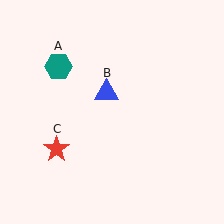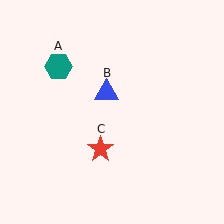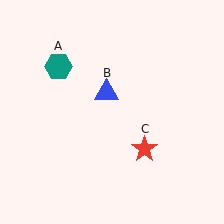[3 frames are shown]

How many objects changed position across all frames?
1 object changed position: red star (object C).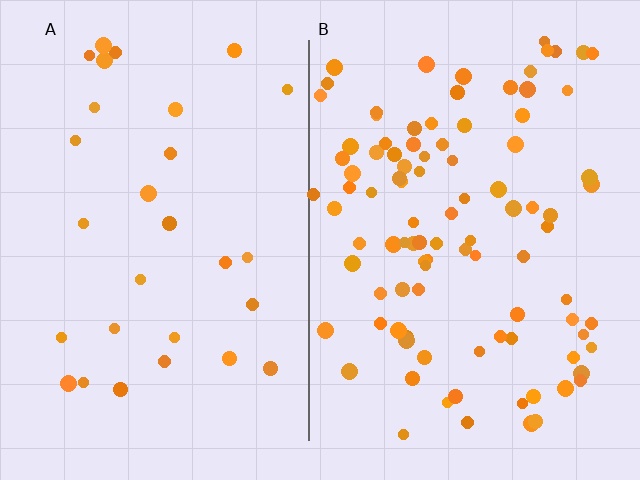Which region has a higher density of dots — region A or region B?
B (the right).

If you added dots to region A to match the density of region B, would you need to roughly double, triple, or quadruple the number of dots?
Approximately triple.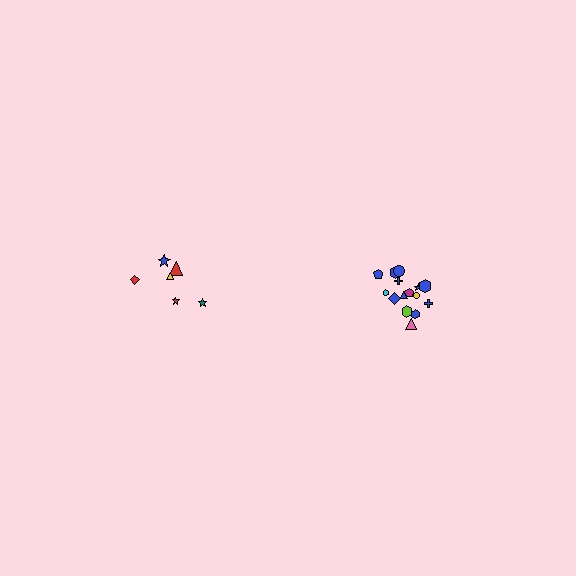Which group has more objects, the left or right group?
The right group.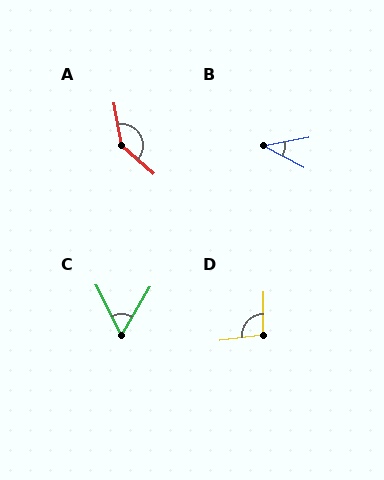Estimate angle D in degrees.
Approximately 98 degrees.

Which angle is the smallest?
B, at approximately 39 degrees.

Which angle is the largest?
A, at approximately 142 degrees.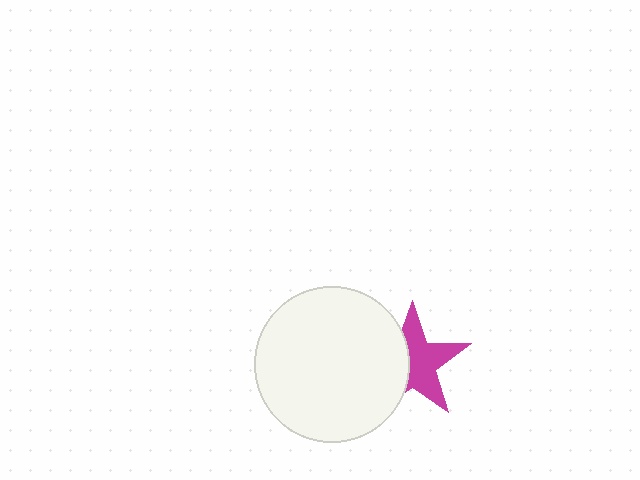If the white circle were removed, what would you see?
You would see the complete magenta star.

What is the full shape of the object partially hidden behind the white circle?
The partially hidden object is a magenta star.